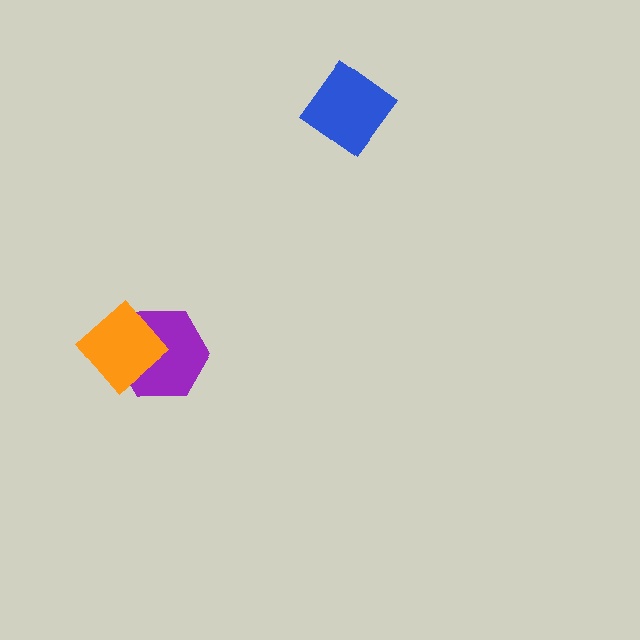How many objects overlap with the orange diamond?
1 object overlaps with the orange diamond.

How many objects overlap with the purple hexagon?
1 object overlaps with the purple hexagon.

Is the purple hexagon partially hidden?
Yes, it is partially covered by another shape.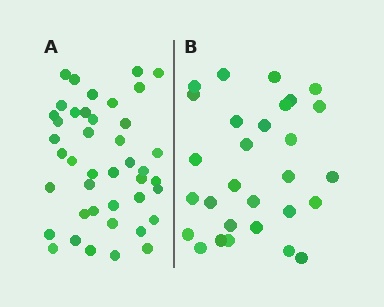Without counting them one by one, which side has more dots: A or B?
Region A (the left region) has more dots.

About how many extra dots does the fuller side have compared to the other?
Region A has approximately 15 more dots than region B.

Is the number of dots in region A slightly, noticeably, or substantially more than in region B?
Region A has noticeably more, but not dramatically so. The ratio is roughly 1.4 to 1.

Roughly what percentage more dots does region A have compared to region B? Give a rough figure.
About 45% more.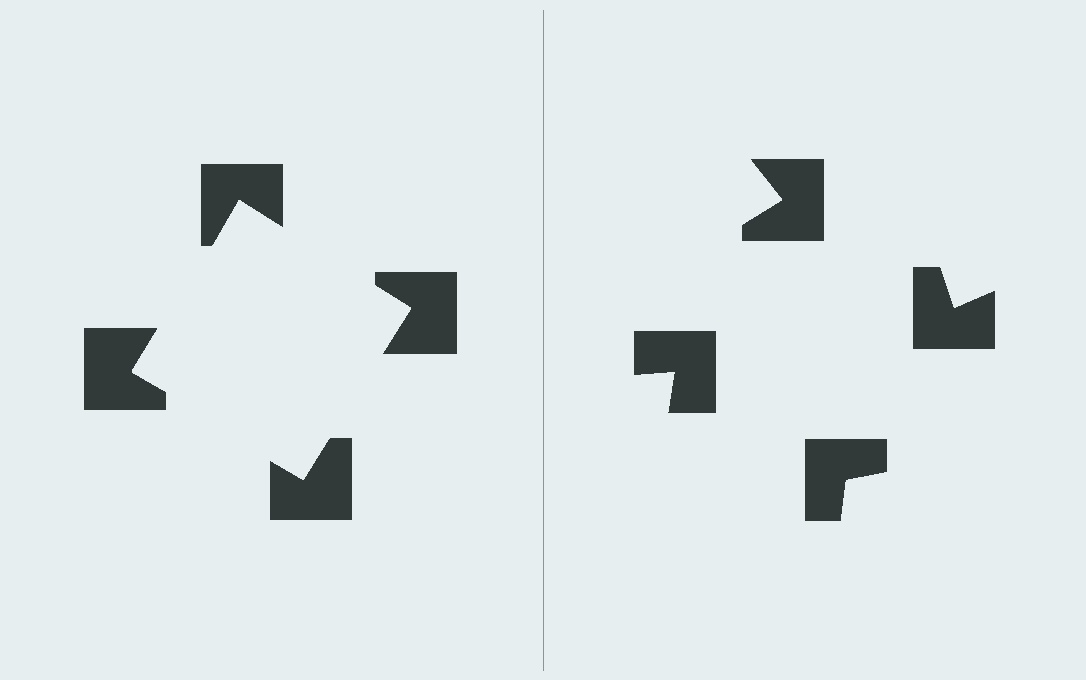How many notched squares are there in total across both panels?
8 — 4 on each side.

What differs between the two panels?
The notched squares are positioned identically on both sides; only the wedge orientations differ. On the left they align to a square; on the right they are misaligned.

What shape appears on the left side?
An illusory square.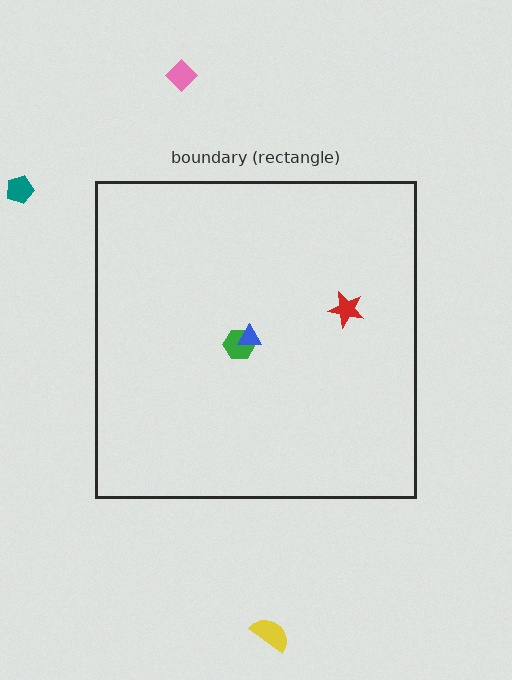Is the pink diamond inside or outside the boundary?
Outside.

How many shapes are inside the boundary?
3 inside, 3 outside.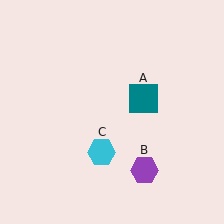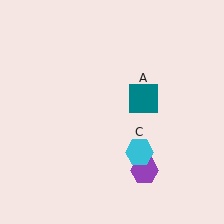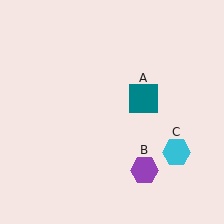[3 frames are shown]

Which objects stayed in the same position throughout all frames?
Teal square (object A) and purple hexagon (object B) remained stationary.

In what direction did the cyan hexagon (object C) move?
The cyan hexagon (object C) moved right.